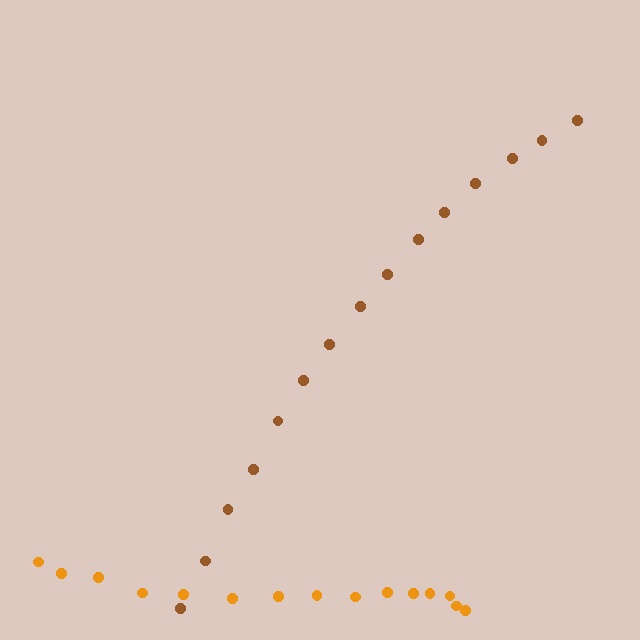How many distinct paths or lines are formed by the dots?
There are 2 distinct paths.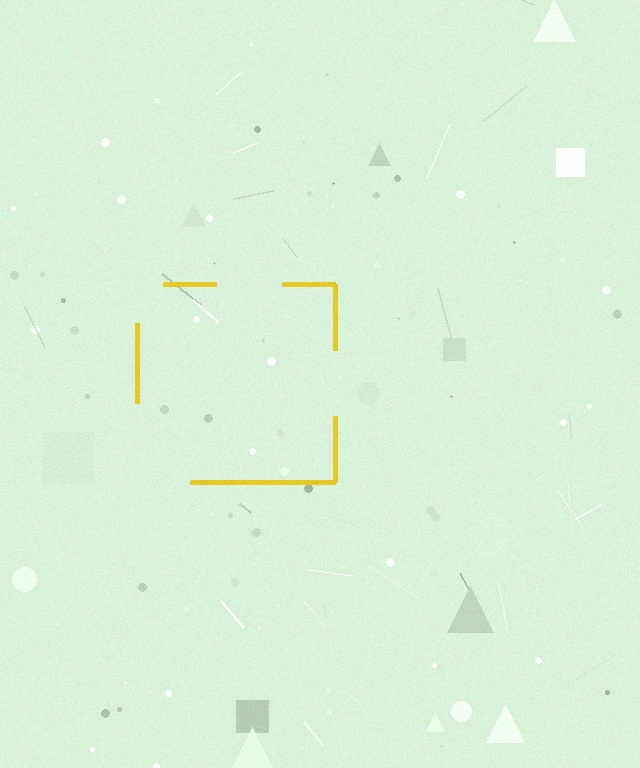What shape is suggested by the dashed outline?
The dashed outline suggests a square.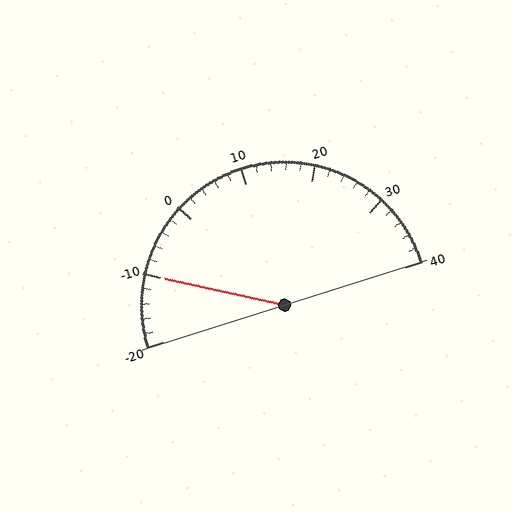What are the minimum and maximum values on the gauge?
The gauge ranges from -20 to 40.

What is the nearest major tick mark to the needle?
The nearest major tick mark is -10.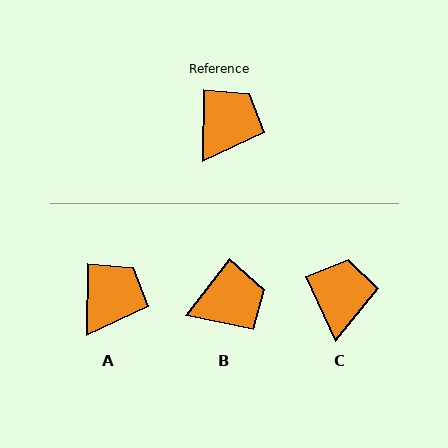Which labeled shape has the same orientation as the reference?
A.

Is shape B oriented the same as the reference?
No, it is off by about 37 degrees.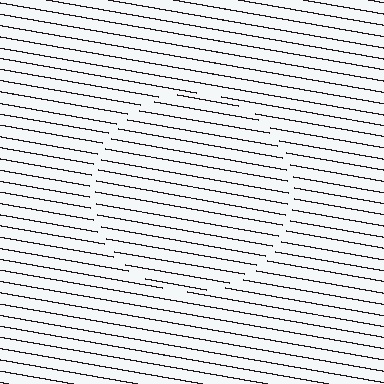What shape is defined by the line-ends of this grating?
An illusory circle. The interior of the shape contains the same grating, shifted by half a period — the contour is defined by the phase discontinuity where line-ends from the inner and outer gratings abut.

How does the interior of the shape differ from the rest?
The interior of the shape contains the same grating, shifted by half a period — the contour is defined by the phase discontinuity where line-ends from the inner and outer gratings abut.